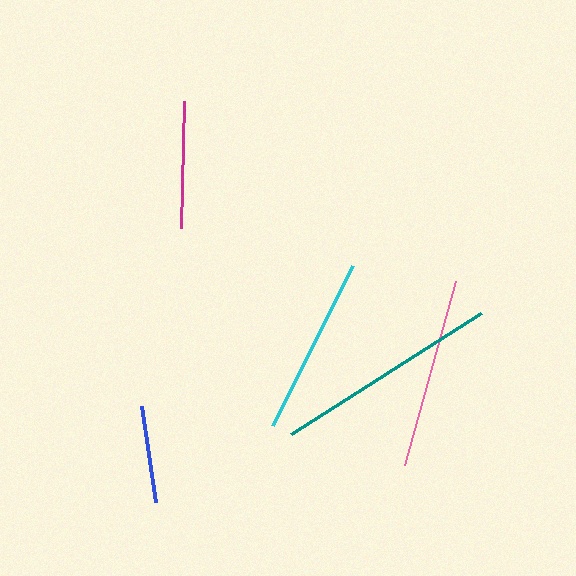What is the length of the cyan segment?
The cyan segment is approximately 179 pixels long.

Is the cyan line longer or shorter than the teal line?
The teal line is longer than the cyan line.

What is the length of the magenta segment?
The magenta segment is approximately 127 pixels long.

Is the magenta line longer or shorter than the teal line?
The teal line is longer than the magenta line.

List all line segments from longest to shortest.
From longest to shortest: teal, pink, cyan, magenta, blue.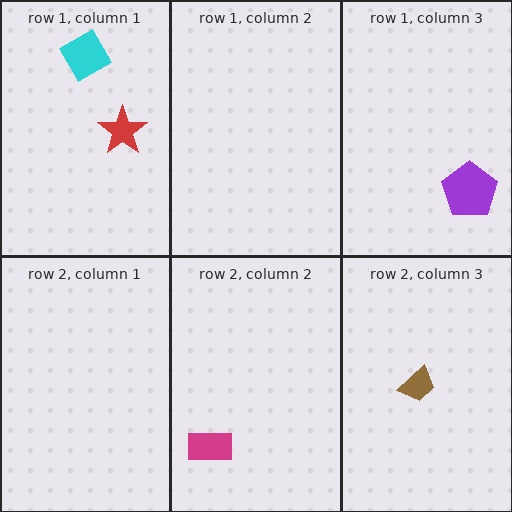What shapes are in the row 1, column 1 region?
The red star, the cyan diamond.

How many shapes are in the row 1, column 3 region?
1.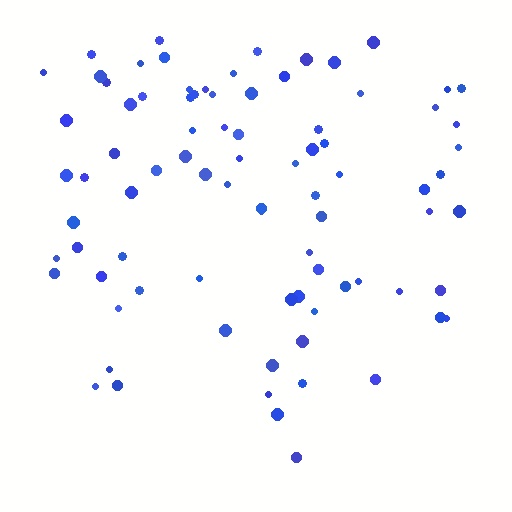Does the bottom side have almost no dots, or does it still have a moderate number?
Still a moderate number, just noticeably fewer than the top.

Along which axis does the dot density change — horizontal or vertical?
Vertical.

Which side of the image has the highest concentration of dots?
The top.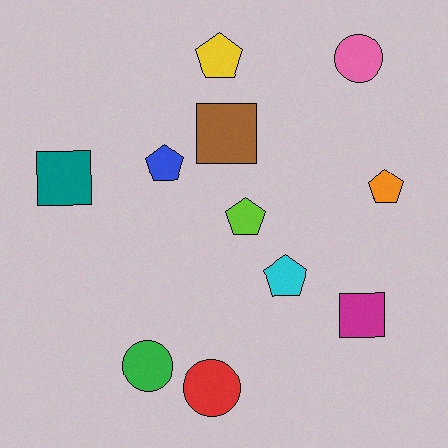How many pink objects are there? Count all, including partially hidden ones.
There is 1 pink object.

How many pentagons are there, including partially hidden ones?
There are 5 pentagons.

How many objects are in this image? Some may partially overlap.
There are 11 objects.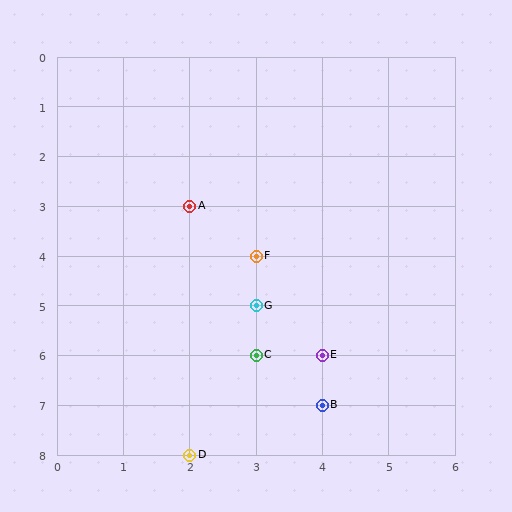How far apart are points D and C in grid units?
Points D and C are 1 column and 2 rows apart (about 2.2 grid units diagonally).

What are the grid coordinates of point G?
Point G is at grid coordinates (3, 5).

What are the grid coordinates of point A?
Point A is at grid coordinates (2, 3).